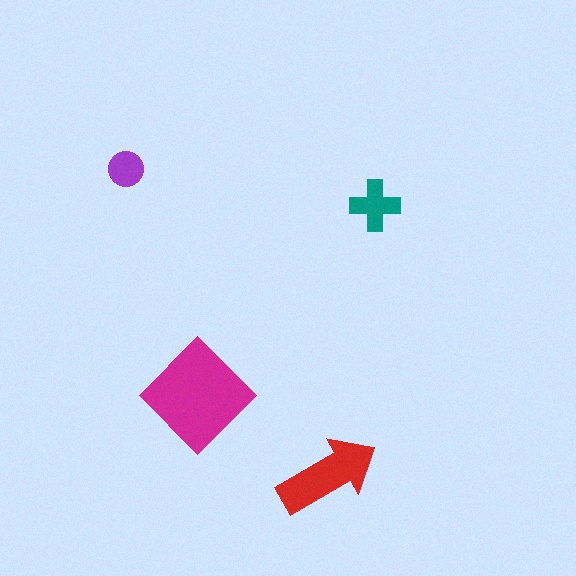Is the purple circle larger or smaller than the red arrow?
Smaller.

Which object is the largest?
The magenta diamond.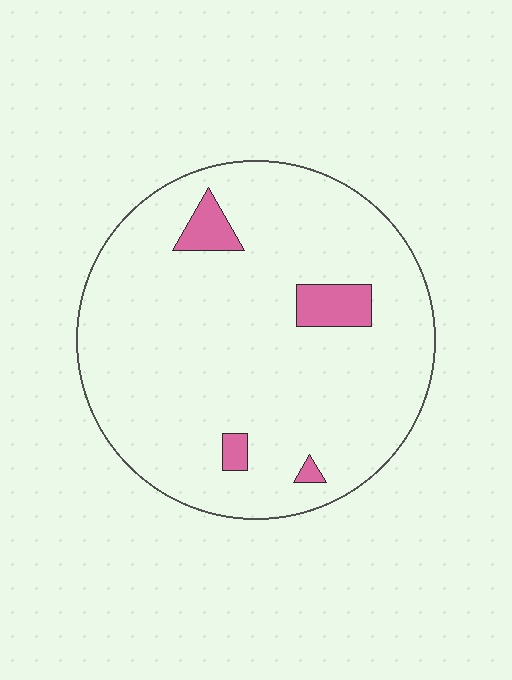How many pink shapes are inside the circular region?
4.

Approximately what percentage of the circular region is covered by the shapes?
Approximately 5%.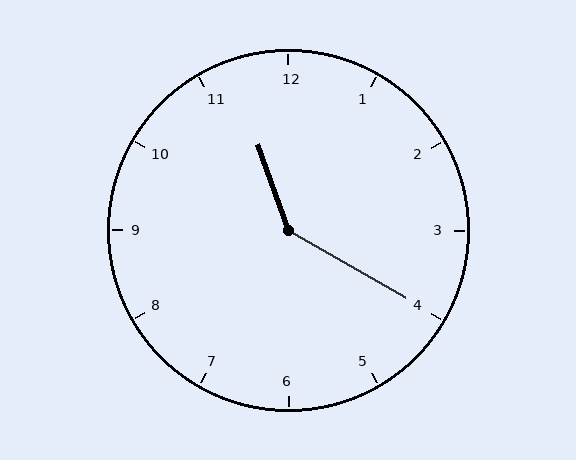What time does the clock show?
11:20.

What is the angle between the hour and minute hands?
Approximately 140 degrees.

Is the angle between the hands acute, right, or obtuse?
It is obtuse.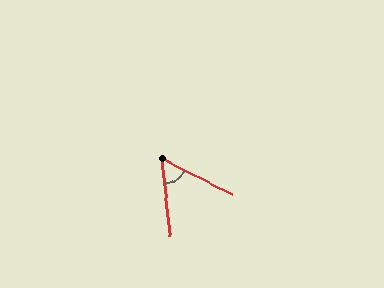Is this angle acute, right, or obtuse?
It is acute.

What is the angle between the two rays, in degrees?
Approximately 57 degrees.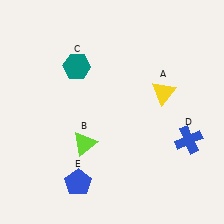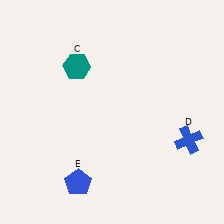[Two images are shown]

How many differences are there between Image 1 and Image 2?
There are 2 differences between the two images.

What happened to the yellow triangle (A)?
The yellow triangle (A) was removed in Image 2. It was in the top-right area of Image 1.